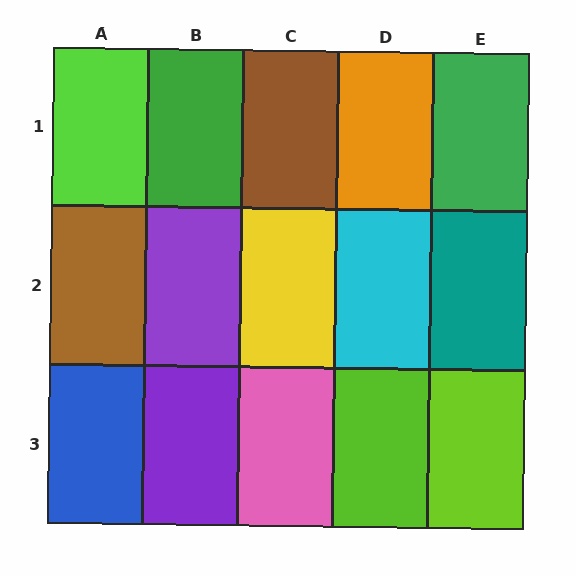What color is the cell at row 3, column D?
Lime.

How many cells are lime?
3 cells are lime.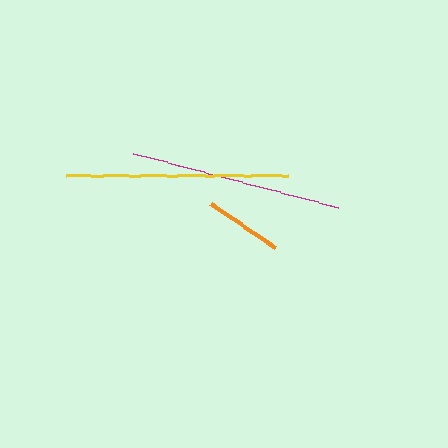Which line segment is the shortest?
The orange line is the shortest at approximately 79 pixels.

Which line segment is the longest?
The yellow line is the longest at approximately 221 pixels.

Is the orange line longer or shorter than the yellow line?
The yellow line is longer than the orange line.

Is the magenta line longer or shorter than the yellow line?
The yellow line is longer than the magenta line.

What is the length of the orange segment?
The orange segment is approximately 79 pixels long.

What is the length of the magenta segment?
The magenta segment is approximately 213 pixels long.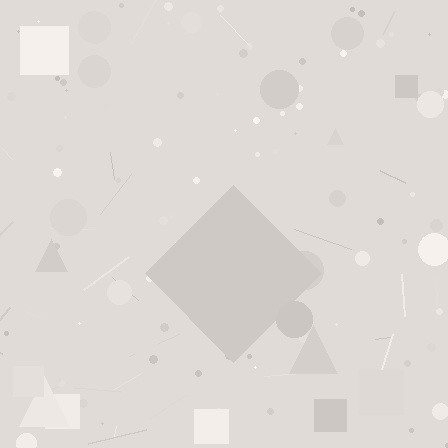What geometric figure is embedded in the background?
A diamond is embedded in the background.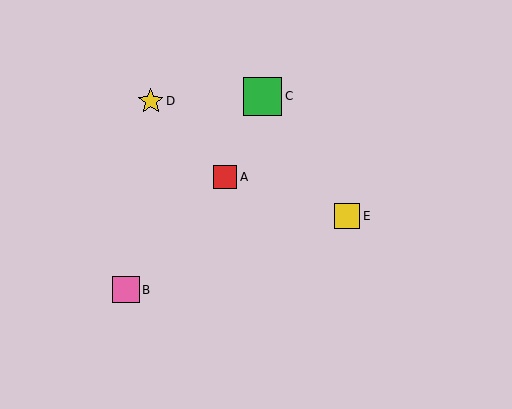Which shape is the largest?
The green square (labeled C) is the largest.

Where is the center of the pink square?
The center of the pink square is at (126, 290).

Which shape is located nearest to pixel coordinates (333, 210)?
The yellow square (labeled E) at (347, 216) is nearest to that location.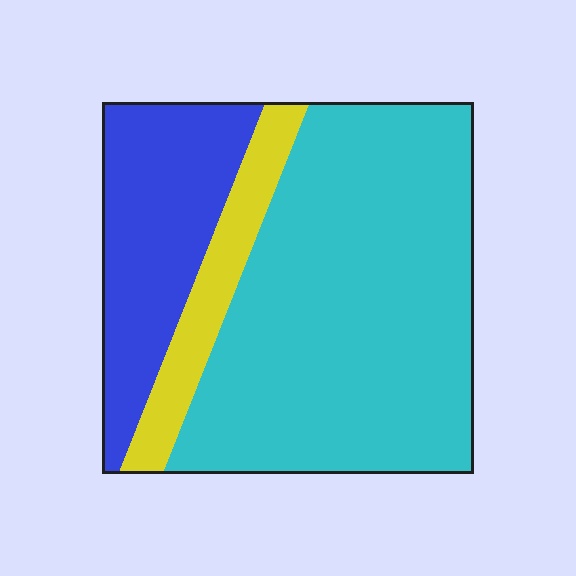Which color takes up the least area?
Yellow, at roughly 10%.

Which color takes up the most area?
Cyan, at roughly 65%.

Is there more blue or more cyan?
Cyan.